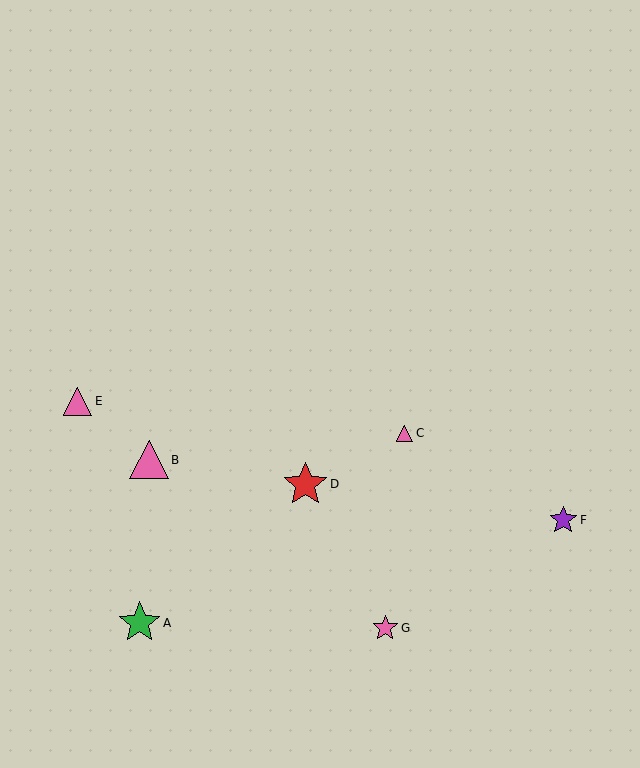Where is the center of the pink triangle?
The center of the pink triangle is at (78, 401).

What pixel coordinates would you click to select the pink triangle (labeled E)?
Click at (78, 401) to select the pink triangle E.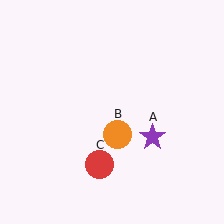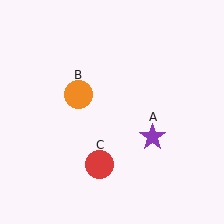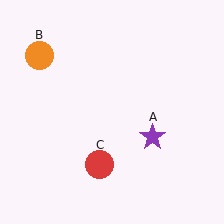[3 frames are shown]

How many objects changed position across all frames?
1 object changed position: orange circle (object B).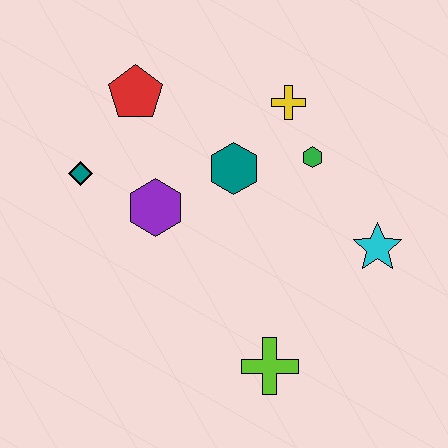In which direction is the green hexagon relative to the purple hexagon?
The green hexagon is to the right of the purple hexagon.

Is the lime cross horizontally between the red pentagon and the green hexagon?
Yes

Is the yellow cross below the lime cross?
No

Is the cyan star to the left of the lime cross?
No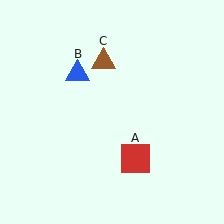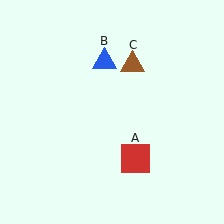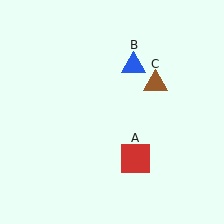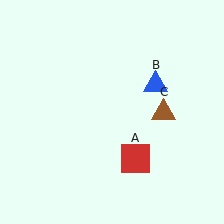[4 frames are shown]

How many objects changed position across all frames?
2 objects changed position: blue triangle (object B), brown triangle (object C).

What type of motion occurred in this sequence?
The blue triangle (object B), brown triangle (object C) rotated clockwise around the center of the scene.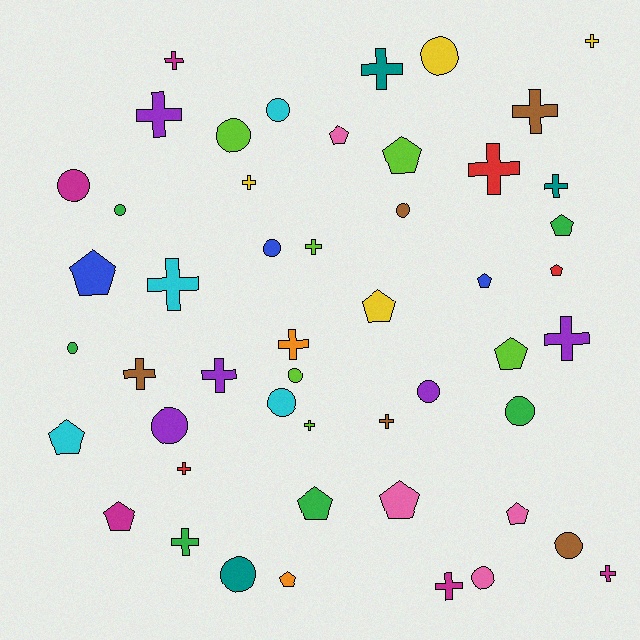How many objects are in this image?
There are 50 objects.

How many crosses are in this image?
There are 20 crosses.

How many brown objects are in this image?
There are 5 brown objects.